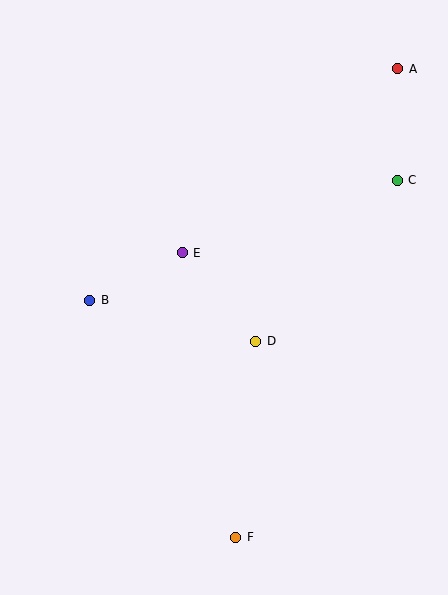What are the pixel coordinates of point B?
Point B is at (90, 300).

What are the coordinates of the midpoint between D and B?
The midpoint between D and B is at (173, 321).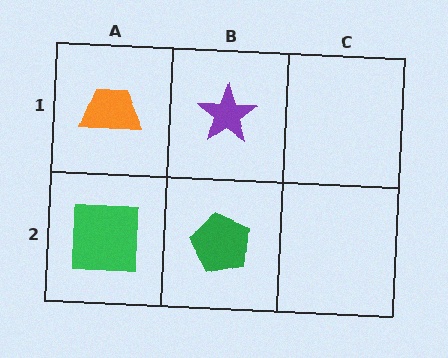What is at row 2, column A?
A green square.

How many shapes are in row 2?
2 shapes.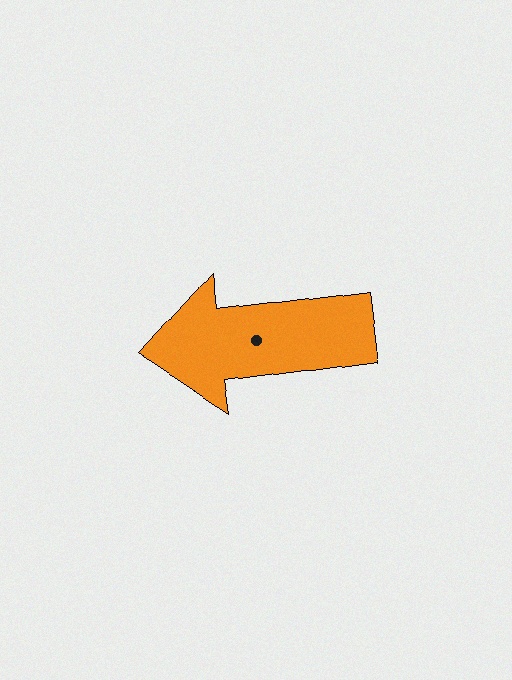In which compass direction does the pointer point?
West.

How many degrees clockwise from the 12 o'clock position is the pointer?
Approximately 262 degrees.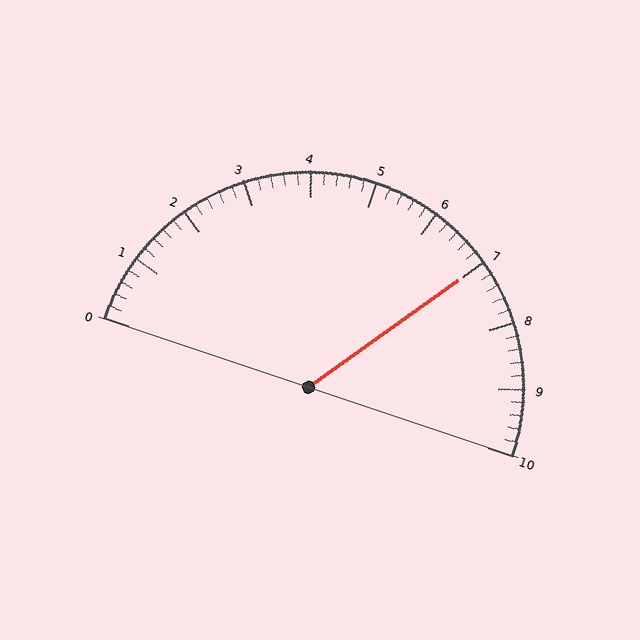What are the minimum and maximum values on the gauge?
The gauge ranges from 0 to 10.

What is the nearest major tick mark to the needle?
The nearest major tick mark is 7.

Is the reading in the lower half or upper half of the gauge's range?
The reading is in the upper half of the range (0 to 10).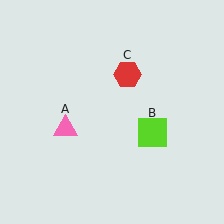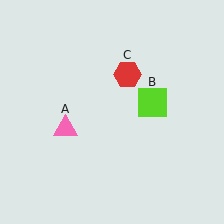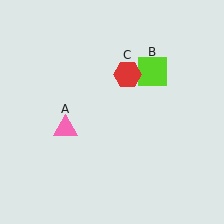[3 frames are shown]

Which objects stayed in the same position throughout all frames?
Pink triangle (object A) and red hexagon (object C) remained stationary.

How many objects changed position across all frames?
1 object changed position: lime square (object B).